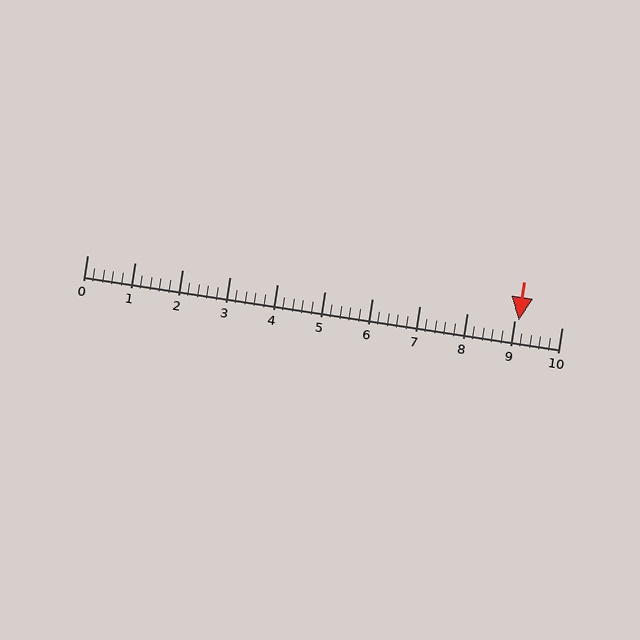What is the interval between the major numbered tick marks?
The major tick marks are spaced 1 units apart.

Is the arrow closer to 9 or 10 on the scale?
The arrow is closer to 9.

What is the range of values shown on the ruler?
The ruler shows values from 0 to 10.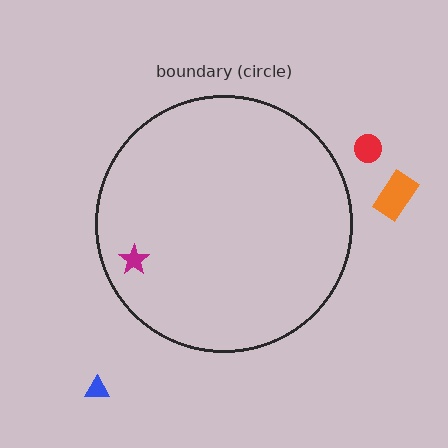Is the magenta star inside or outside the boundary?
Inside.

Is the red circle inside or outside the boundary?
Outside.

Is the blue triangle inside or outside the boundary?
Outside.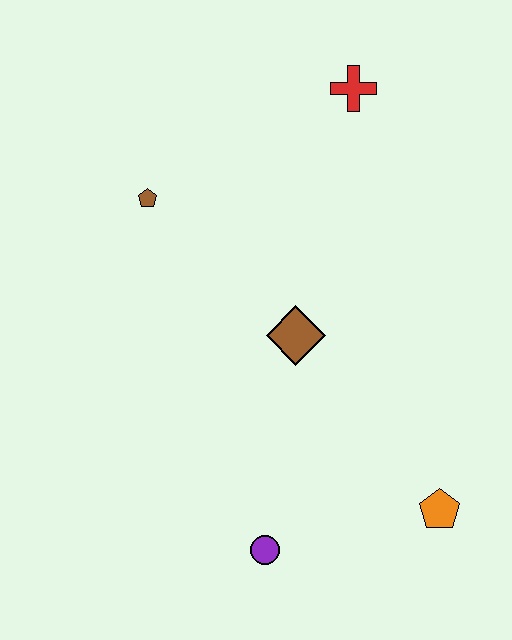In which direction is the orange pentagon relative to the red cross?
The orange pentagon is below the red cross.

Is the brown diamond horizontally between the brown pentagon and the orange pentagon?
Yes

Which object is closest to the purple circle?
The orange pentagon is closest to the purple circle.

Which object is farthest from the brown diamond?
The red cross is farthest from the brown diamond.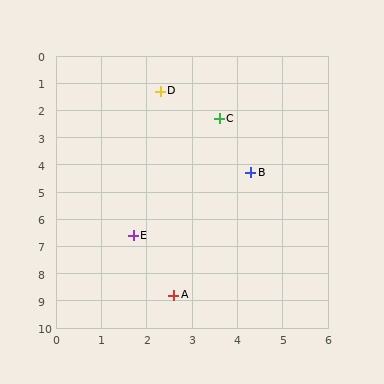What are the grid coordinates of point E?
Point E is at approximately (1.7, 6.6).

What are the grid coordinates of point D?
Point D is at approximately (2.3, 1.3).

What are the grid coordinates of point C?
Point C is at approximately (3.6, 2.3).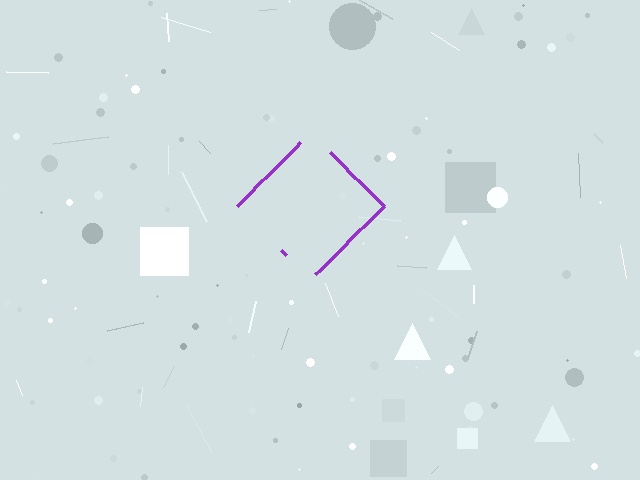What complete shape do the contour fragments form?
The contour fragments form a diamond.